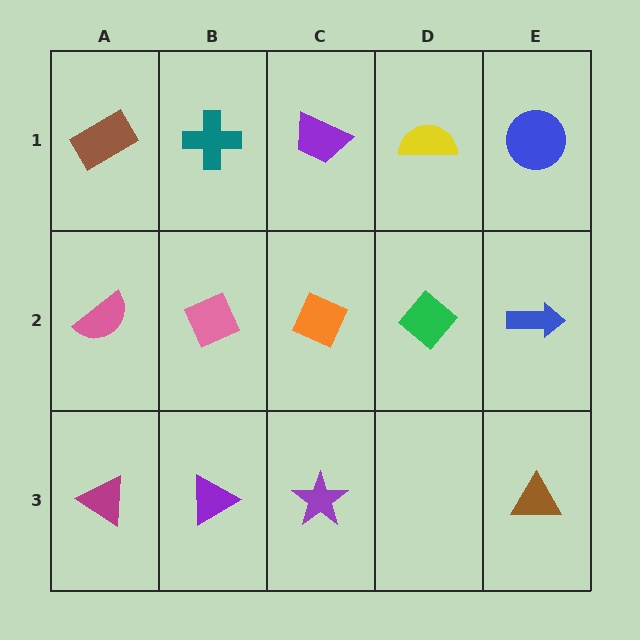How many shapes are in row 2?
5 shapes.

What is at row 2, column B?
A pink diamond.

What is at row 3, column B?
A purple triangle.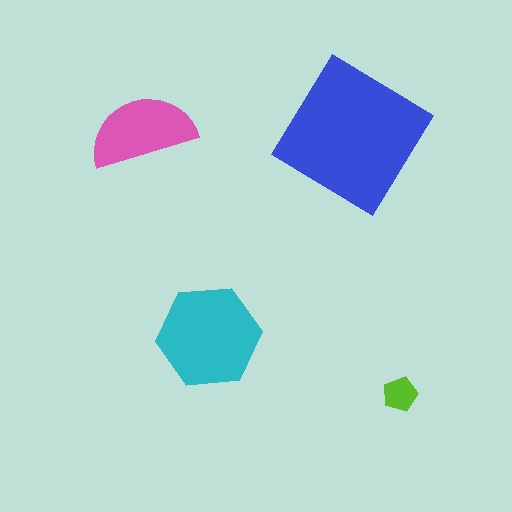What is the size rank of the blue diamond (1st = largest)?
1st.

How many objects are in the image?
There are 4 objects in the image.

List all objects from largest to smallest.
The blue diamond, the cyan hexagon, the pink semicircle, the lime pentagon.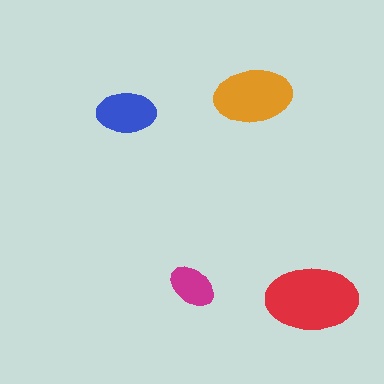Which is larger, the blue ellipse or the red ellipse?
The red one.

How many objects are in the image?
There are 4 objects in the image.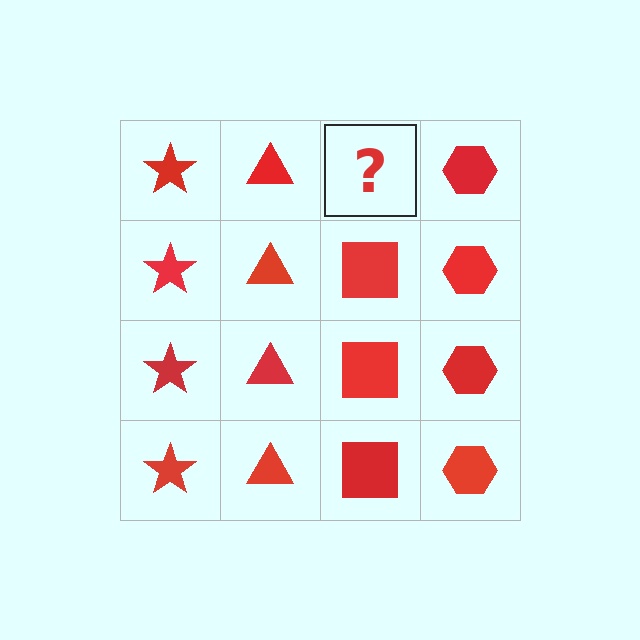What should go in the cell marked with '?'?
The missing cell should contain a red square.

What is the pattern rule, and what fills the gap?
The rule is that each column has a consistent shape. The gap should be filled with a red square.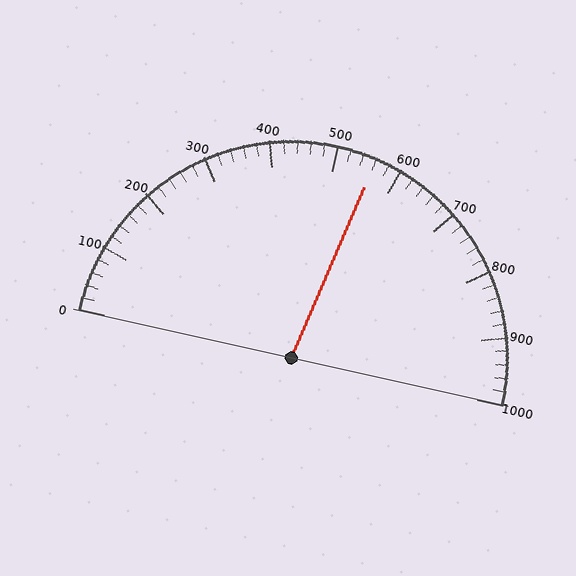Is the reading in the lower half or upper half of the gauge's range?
The reading is in the upper half of the range (0 to 1000).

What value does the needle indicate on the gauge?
The needle indicates approximately 560.